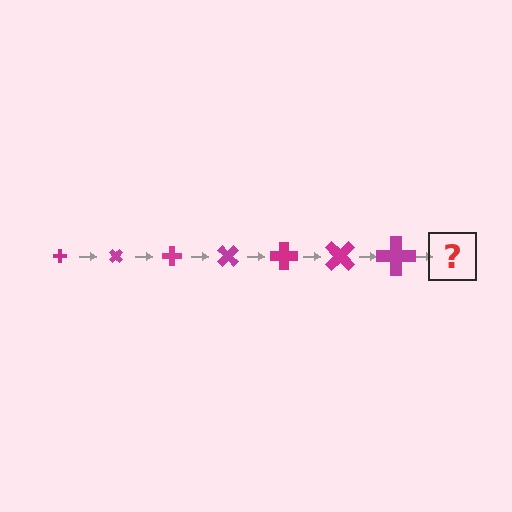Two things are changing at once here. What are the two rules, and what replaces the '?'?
The two rules are that the cross grows larger each step and it rotates 45 degrees each step. The '?' should be a cross, larger than the previous one and rotated 315 degrees from the start.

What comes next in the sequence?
The next element should be a cross, larger than the previous one and rotated 315 degrees from the start.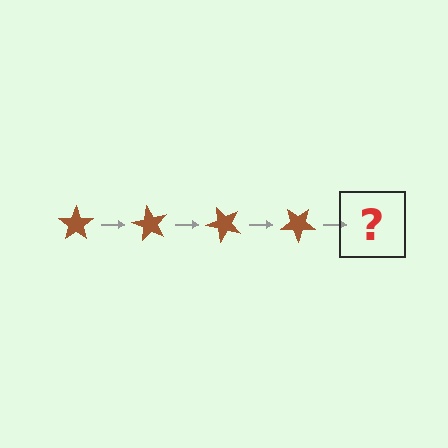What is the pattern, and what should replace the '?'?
The pattern is that the star rotates 60 degrees each step. The '?' should be a brown star rotated 240 degrees.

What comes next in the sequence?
The next element should be a brown star rotated 240 degrees.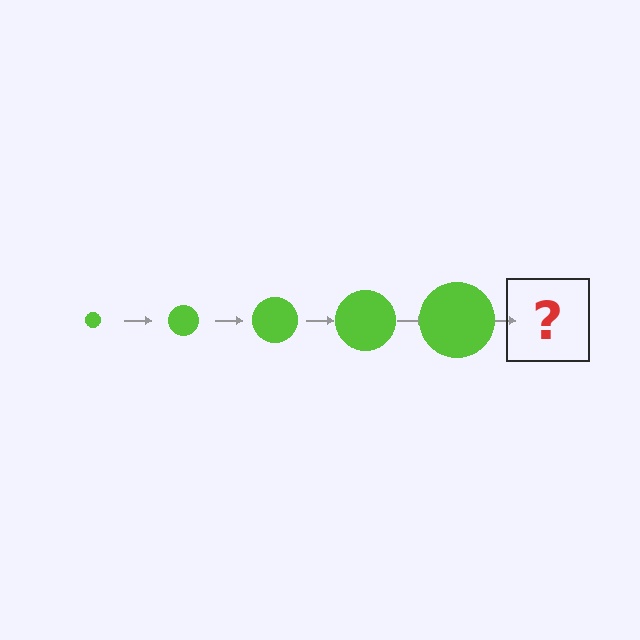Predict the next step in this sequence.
The next step is a lime circle, larger than the previous one.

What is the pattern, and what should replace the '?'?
The pattern is that the circle gets progressively larger each step. The '?' should be a lime circle, larger than the previous one.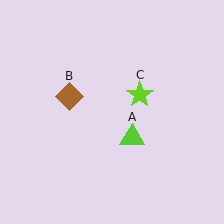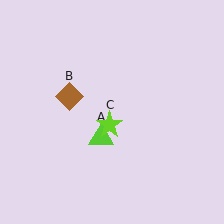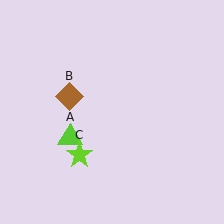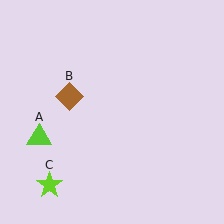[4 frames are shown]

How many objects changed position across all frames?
2 objects changed position: lime triangle (object A), lime star (object C).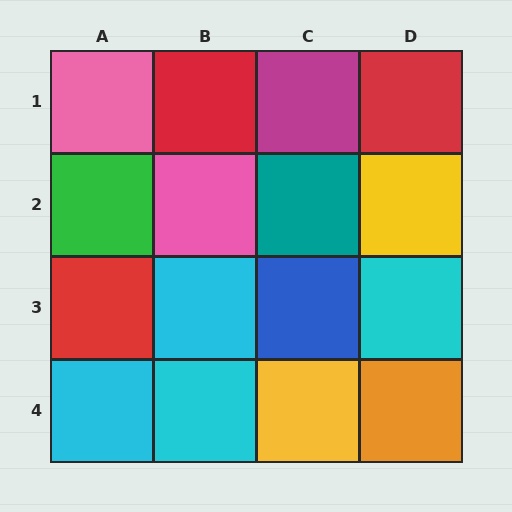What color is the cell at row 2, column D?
Yellow.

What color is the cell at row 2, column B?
Pink.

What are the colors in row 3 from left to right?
Red, cyan, blue, cyan.